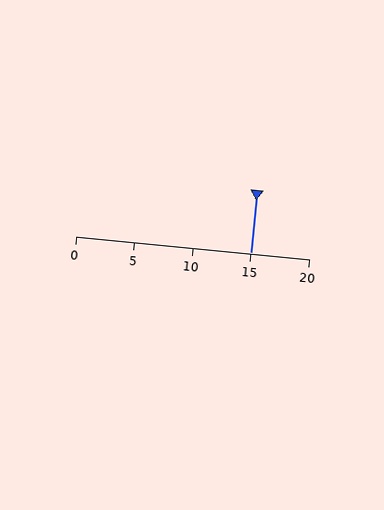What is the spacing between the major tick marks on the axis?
The major ticks are spaced 5 apart.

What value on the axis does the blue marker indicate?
The marker indicates approximately 15.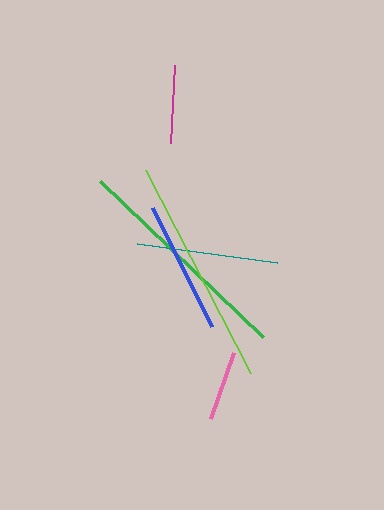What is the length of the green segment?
The green segment is approximately 226 pixels long.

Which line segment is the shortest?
The pink line is the shortest at approximately 70 pixels.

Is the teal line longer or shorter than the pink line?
The teal line is longer than the pink line.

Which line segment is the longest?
The lime line is the longest at approximately 228 pixels.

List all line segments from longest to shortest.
From longest to shortest: lime, green, teal, blue, magenta, pink.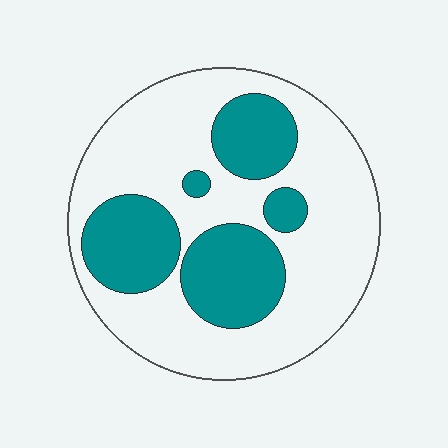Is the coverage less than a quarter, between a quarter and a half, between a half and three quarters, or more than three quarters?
Between a quarter and a half.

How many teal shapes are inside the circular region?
5.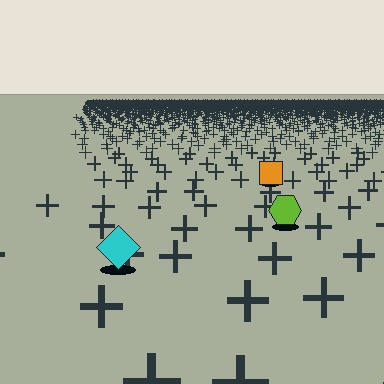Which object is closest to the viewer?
The cyan diamond is closest. The texture marks near it are larger and more spread out.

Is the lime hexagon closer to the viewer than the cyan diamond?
No. The cyan diamond is closer — you can tell from the texture gradient: the ground texture is coarser near it.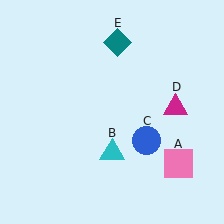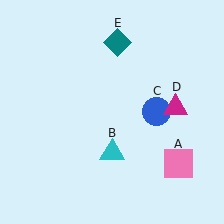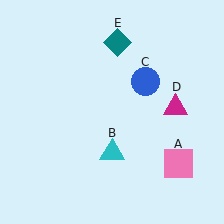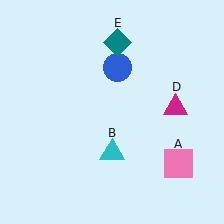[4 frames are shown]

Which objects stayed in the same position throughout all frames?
Pink square (object A) and cyan triangle (object B) and magenta triangle (object D) and teal diamond (object E) remained stationary.